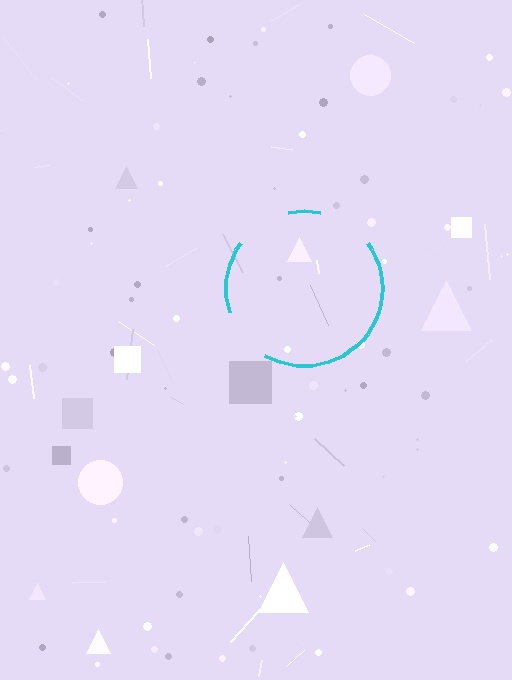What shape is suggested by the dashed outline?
The dashed outline suggests a circle.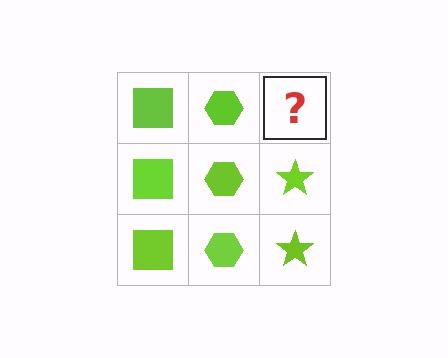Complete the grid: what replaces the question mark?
The question mark should be replaced with a lime star.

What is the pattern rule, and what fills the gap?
The rule is that each column has a consistent shape. The gap should be filled with a lime star.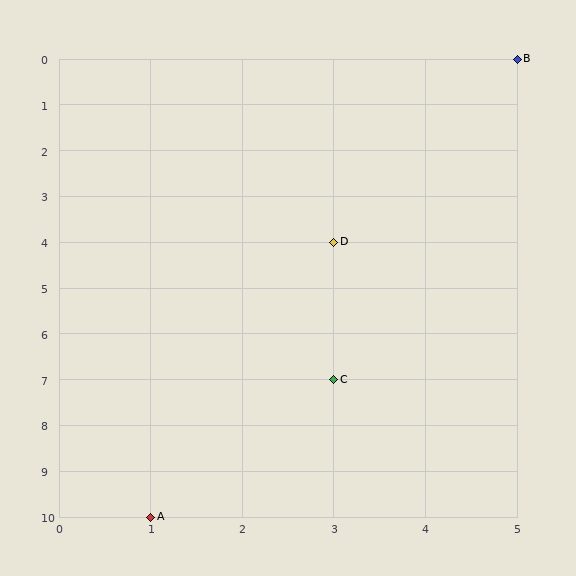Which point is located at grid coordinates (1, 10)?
Point A is at (1, 10).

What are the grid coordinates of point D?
Point D is at grid coordinates (3, 4).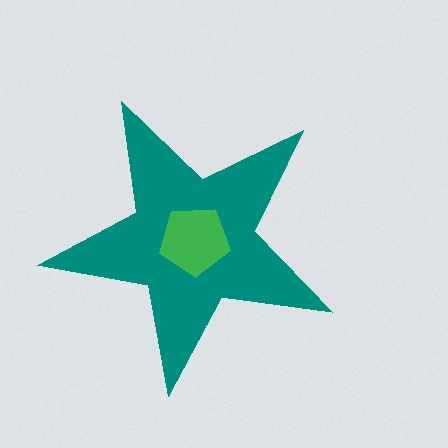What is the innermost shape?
The green pentagon.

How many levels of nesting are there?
2.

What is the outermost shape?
The teal star.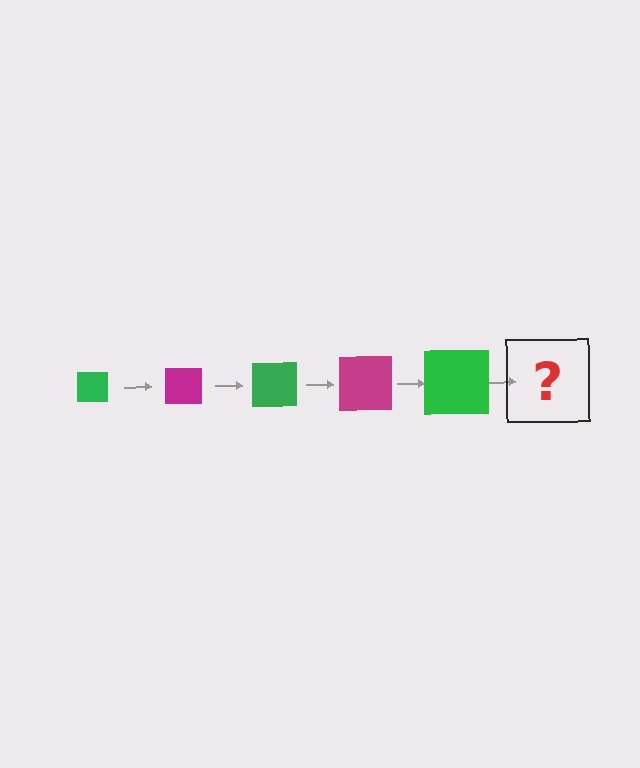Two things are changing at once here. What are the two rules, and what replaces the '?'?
The two rules are that the square grows larger each step and the color cycles through green and magenta. The '?' should be a magenta square, larger than the previous one.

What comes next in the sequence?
The next element should be a magenta square, larger than the previous one.